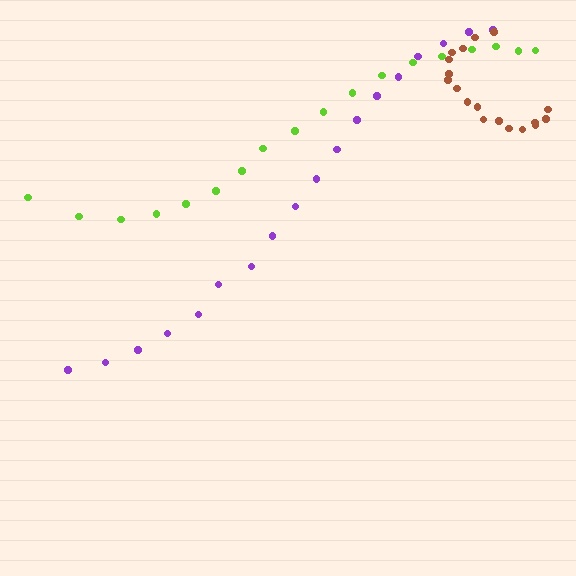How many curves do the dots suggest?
There are 3 distinct paths.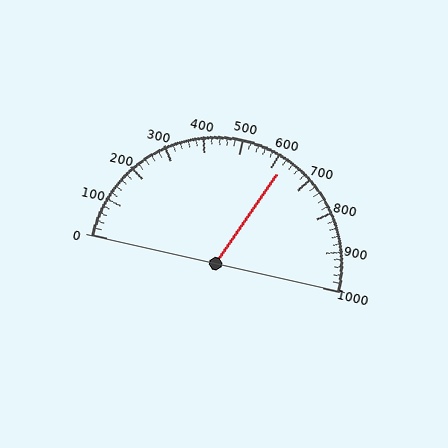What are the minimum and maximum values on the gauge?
The gauge ranges from 0 to 1000.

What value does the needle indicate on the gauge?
The needle indicates approximately 620.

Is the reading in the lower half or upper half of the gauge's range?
The reading is in the upper half of the range (0 to 1000).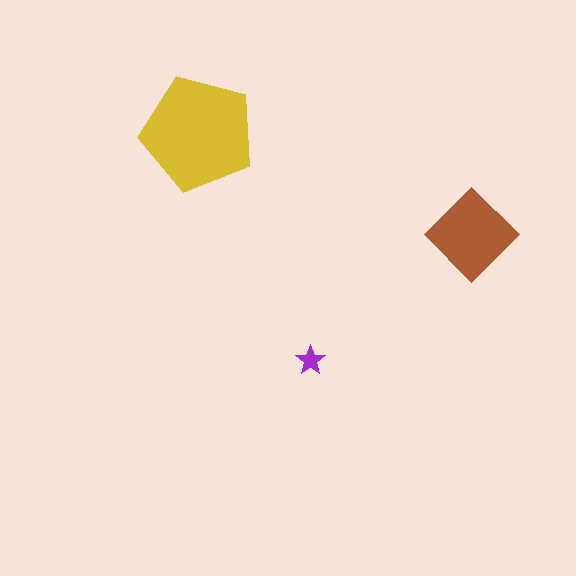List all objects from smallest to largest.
The purple star, the brown diamond, the yellow pentagon.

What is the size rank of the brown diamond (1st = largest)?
2nd.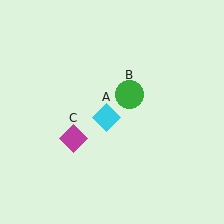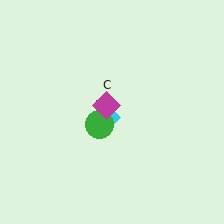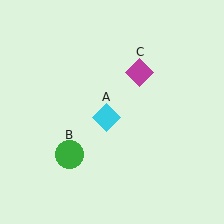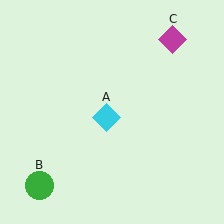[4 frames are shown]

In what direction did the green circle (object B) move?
The green circle (object B) moved down and to the left.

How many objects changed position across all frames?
2 objects changed position: green circle (object B), magenta diamond (object C).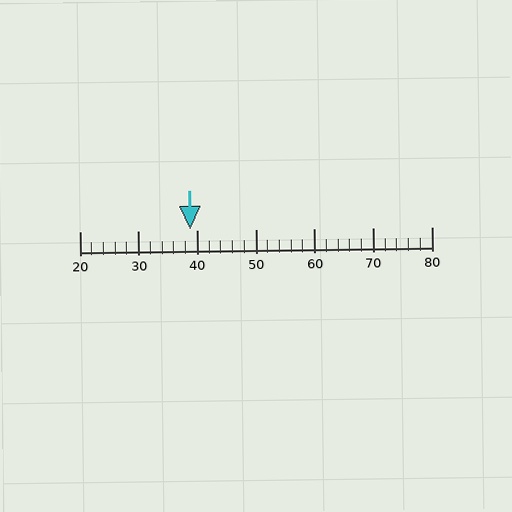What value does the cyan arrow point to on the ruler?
The cyan arrow points to approximately 39.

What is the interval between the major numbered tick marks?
The major tick marks are spaced 10 units apart.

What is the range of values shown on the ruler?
The ruler shows values from 20 to 80.